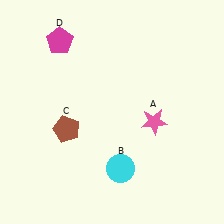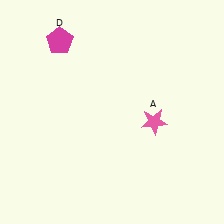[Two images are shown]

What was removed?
The cyan circle (B), the brown pentagon (C) were removed in Image 2.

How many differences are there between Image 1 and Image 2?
There are 2 differences between the two images.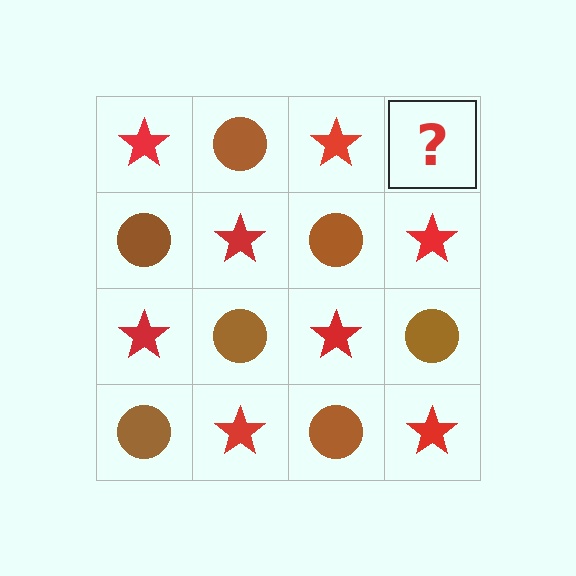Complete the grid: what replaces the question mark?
The question mark should be replaced with a brown circle.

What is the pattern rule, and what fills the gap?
The rule is that it alternates red star and brown circle in a checkerboard pattern. The gap should be filled with a brown circle.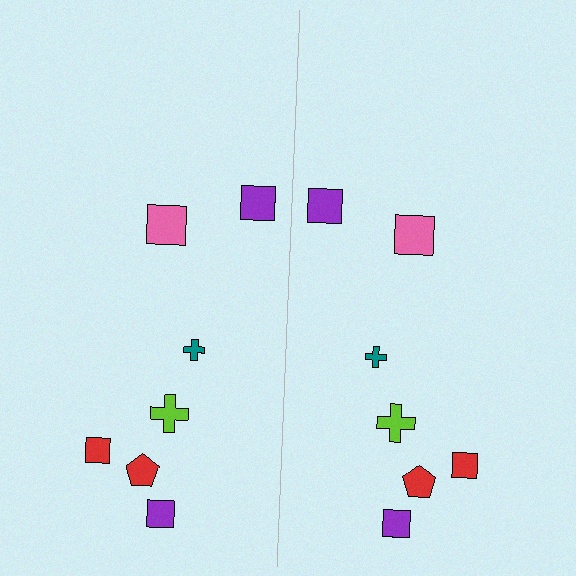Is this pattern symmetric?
Yes, this pattern has bilateral (reflection) symmetry.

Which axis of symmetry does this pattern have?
The pattern has a vertical axis of symmetry running through the center of the image.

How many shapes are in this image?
There are 14 shapes in this image.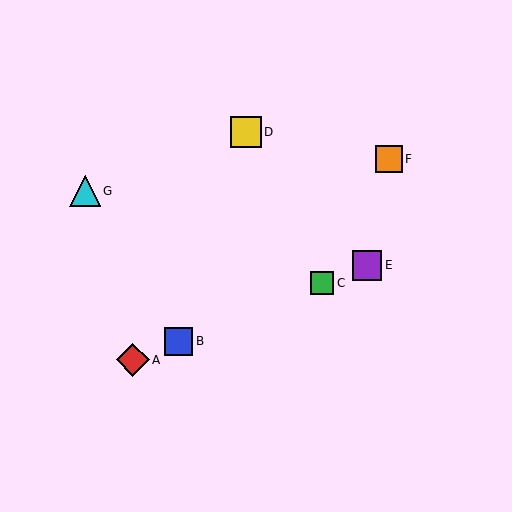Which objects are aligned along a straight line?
Objects A, B, C, E are aligned along a straight line.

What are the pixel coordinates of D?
Object D is at (246, 132).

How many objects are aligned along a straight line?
4 objects (A, B, C, E) are aligned along a straight line.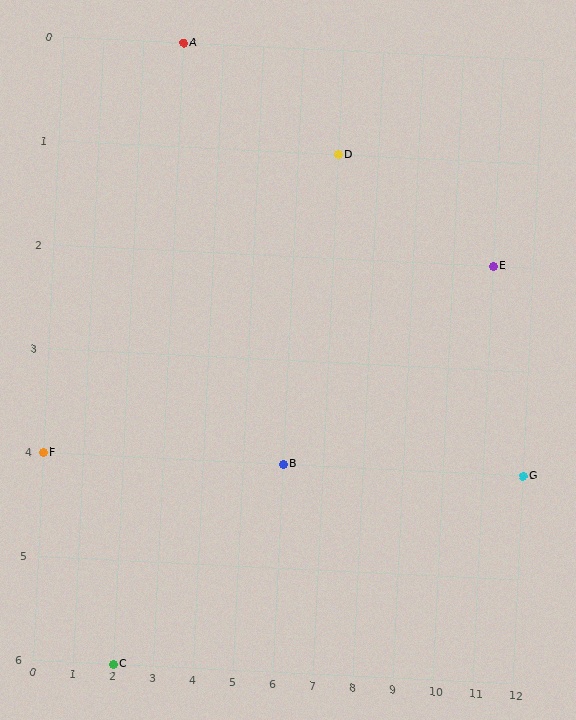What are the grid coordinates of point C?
Point C is at grid coordinates (2, 6).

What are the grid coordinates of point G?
Point G is at grid coordinates (12, 4).